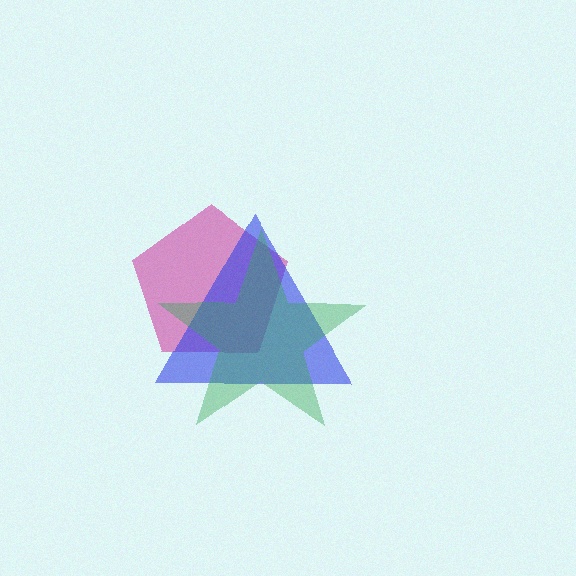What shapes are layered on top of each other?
The layered shapes are: a magenta pentagon, a blue triangle, a green star.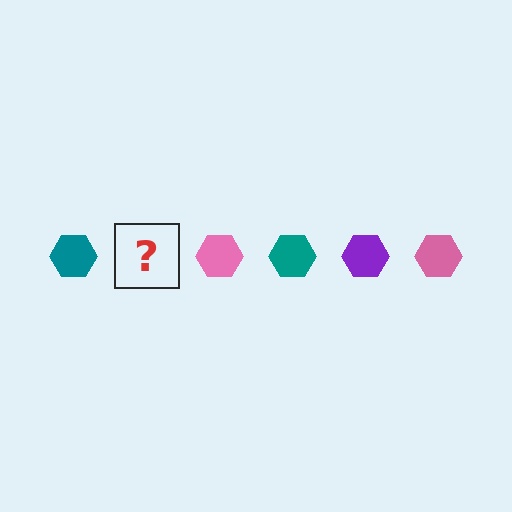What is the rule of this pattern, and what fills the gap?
The rule is that the pattern cycles through teal, purple, pink hexagons. The gap should be filled with a purple hexagon.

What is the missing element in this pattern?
The missing element is a purple hexagon.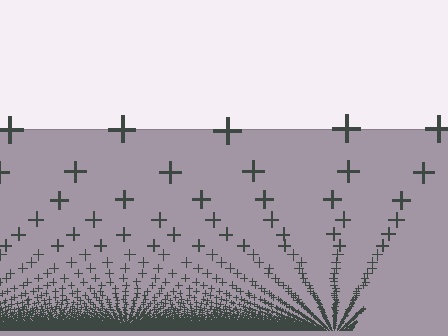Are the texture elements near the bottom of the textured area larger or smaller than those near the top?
Smaller. The gradient is inverted — elements near the bottom are smaller and denser.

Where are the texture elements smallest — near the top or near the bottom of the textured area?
Near the bottom.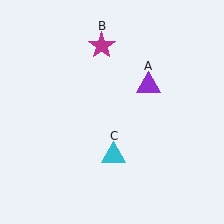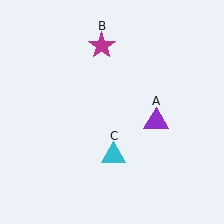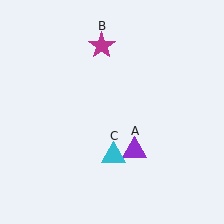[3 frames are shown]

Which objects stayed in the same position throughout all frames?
Magenta star (object B) and cyan triangle (object C) remained stationary.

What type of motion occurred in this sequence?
The purple triangle (object A) rotated clockwise around the center of the scene.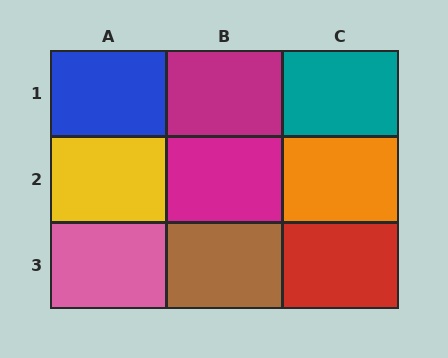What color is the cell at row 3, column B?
Brown.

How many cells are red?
1 cell is red.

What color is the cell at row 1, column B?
Magenta.